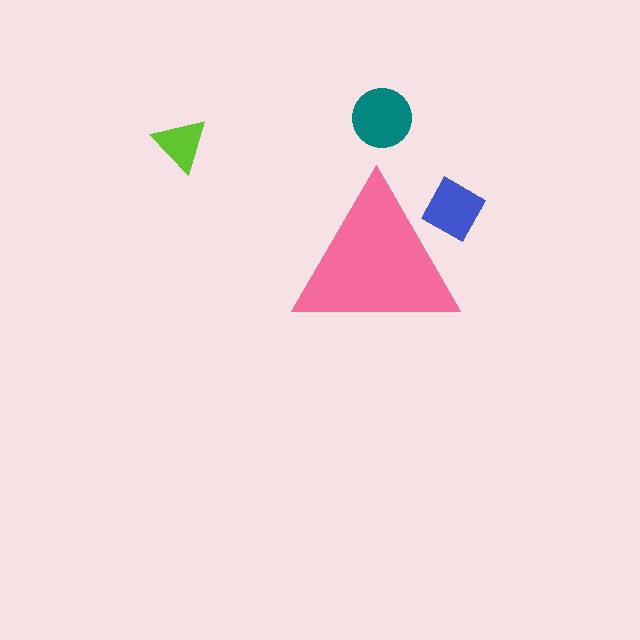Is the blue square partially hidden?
Yes, the blue square is partially hidden behind the pink triangle.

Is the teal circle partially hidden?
No, the teal circle is fully visible.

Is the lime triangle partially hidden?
No, the lime triangle is fully visible.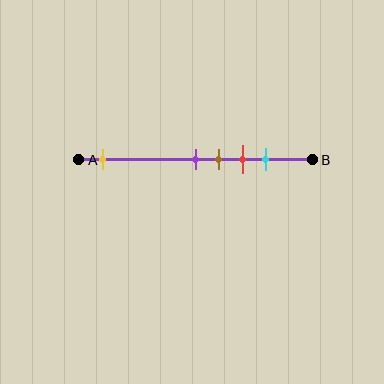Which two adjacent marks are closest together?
The purple and brown marks are the closest adjacent pair.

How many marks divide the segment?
There are 5 marks dividing the segment.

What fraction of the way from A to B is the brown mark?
The brown mark is approximately 60% (0.6) of the way from A to B.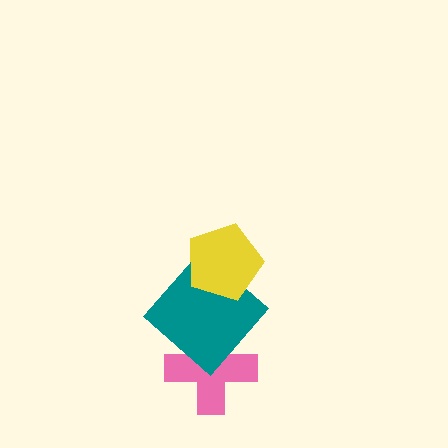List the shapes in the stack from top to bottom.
From top to bottom: the yellow pentagon, the teal diamond, the pink cross.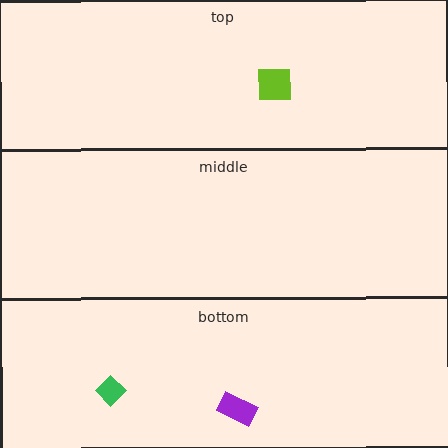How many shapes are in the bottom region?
2.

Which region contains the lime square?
The top region.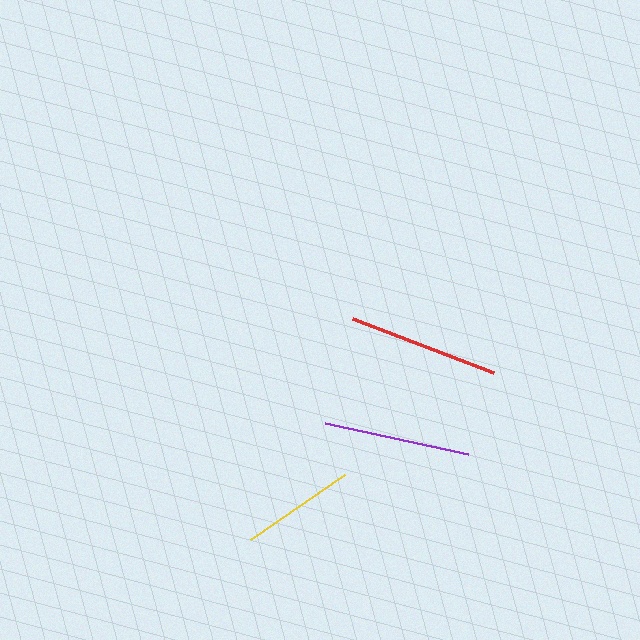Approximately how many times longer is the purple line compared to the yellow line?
The purple line is approximately 1.3 times the length of the yellow line.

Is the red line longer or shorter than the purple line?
The red line is longer than the purple line.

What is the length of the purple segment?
The purple segment is approximately 146 pixels long.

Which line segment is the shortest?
The yellow line is the shortest at approximately 115 pixels.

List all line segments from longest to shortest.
From longest to shortest: red, purple, yellow.